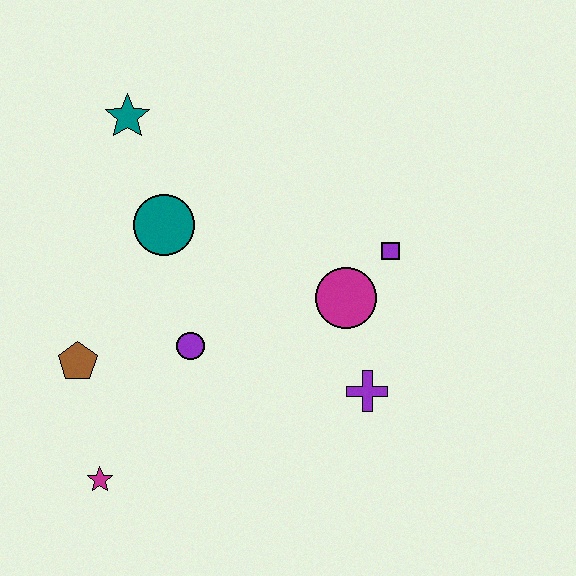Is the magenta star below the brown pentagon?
Yes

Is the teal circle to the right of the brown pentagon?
Yes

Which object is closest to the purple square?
The magenta circle is closest to the purple square.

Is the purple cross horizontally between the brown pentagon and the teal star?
No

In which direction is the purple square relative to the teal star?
The purple square is to the right of the teal star.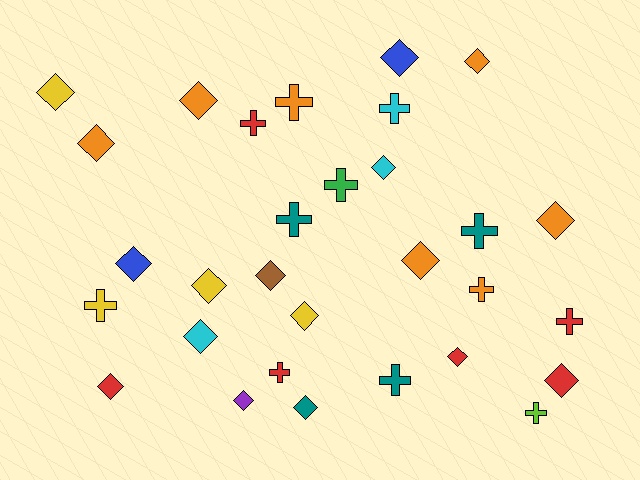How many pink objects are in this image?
There are no pink objects.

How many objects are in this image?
There are 30 objects.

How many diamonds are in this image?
There are 18 diamonds.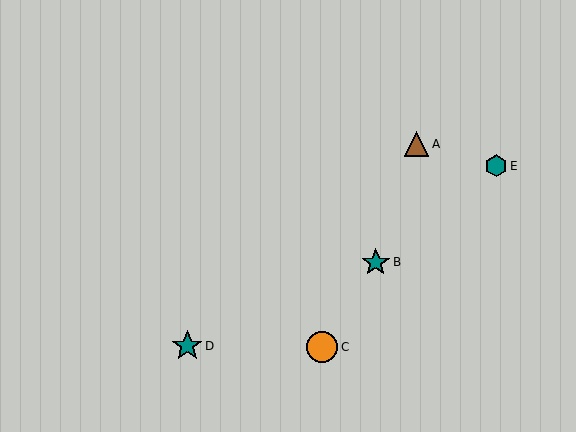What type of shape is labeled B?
Shape B is a teal star.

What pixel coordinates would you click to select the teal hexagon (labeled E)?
Click at (496, 166) to select the teal hexagon E.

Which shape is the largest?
The orange circle (labeled C) is the largest.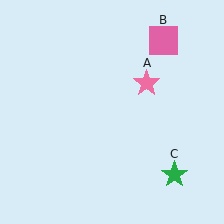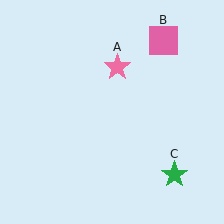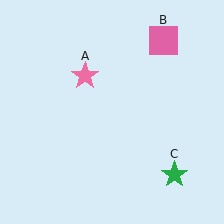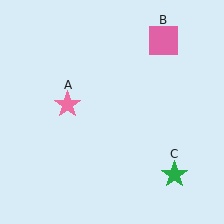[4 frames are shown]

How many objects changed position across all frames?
1 object changed position: pink star (object A).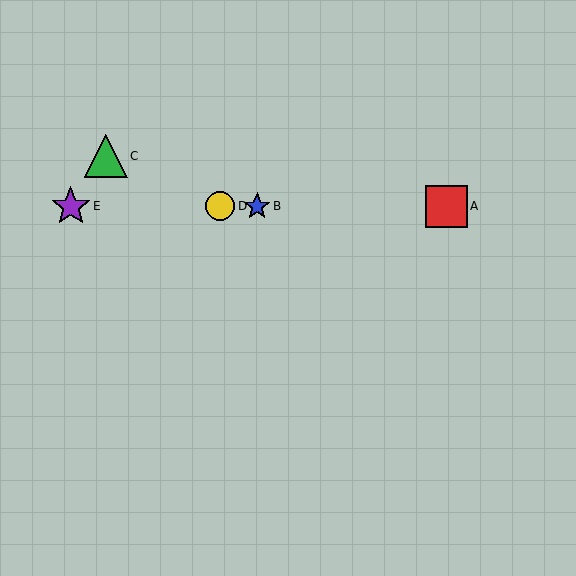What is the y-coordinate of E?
Object E is at y≈206.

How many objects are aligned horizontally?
4 objects (A, B, D, E) are aligned horizontally.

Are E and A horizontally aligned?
Yes, both are at y≈206.